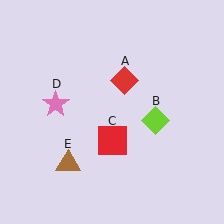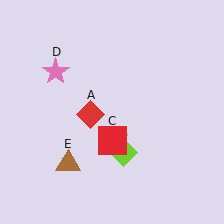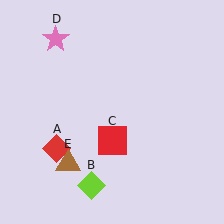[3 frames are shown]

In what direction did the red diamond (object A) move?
The red diamond (object A) moved down and to the left.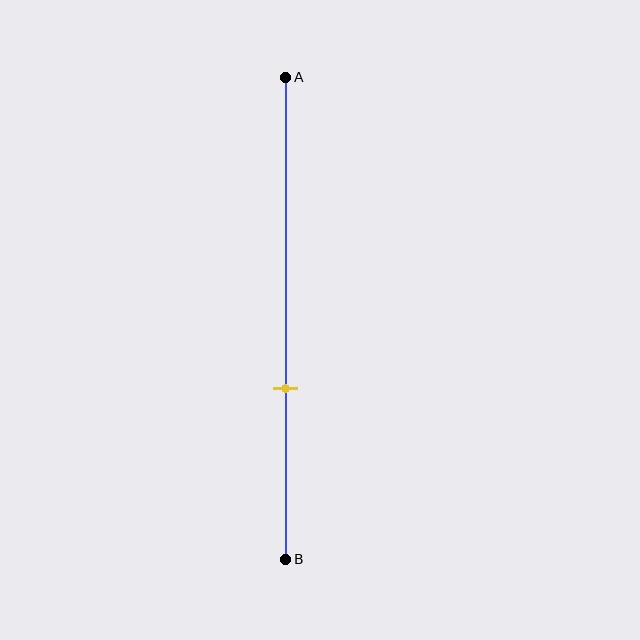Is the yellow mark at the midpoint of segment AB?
No, the mark is at about 65% from A, not at the 50% midpoint.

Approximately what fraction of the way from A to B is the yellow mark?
The yellow mark is approximately 65% of the way from A to B.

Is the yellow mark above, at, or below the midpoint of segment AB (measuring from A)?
The yellow mark is below the midpoint of segment AB.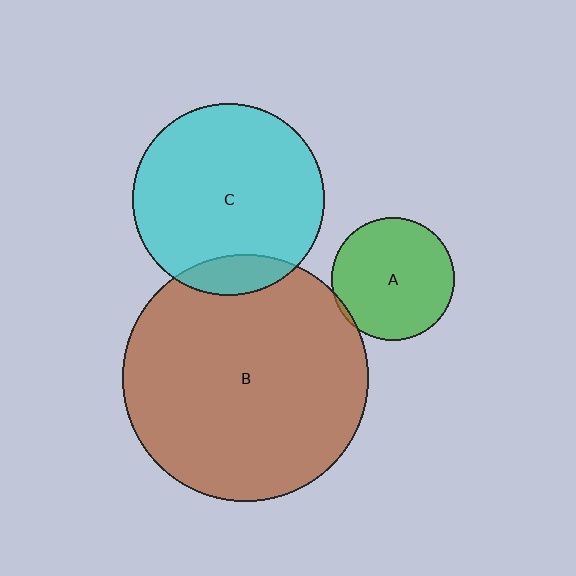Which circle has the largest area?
Circle B (brown).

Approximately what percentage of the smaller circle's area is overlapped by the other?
Approximately 5%.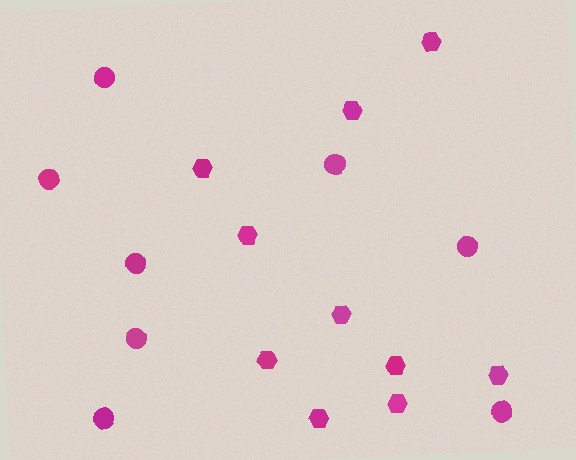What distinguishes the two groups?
There are 2 groups: one group of circles (8) and one group of hexagons (10).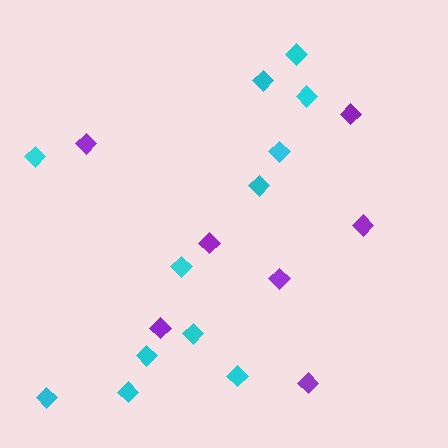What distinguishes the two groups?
There are 2 groups: one group of purple diamonds (7) and one group of cyan diamonds (12).